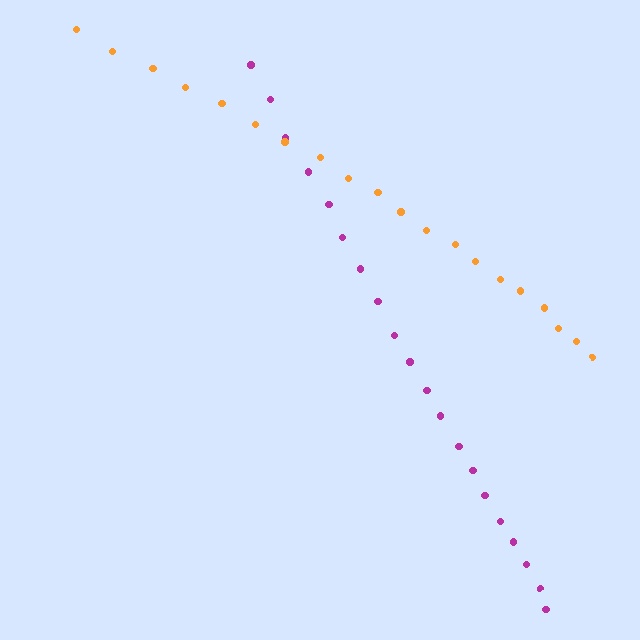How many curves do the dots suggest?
There are 2 distinct paths.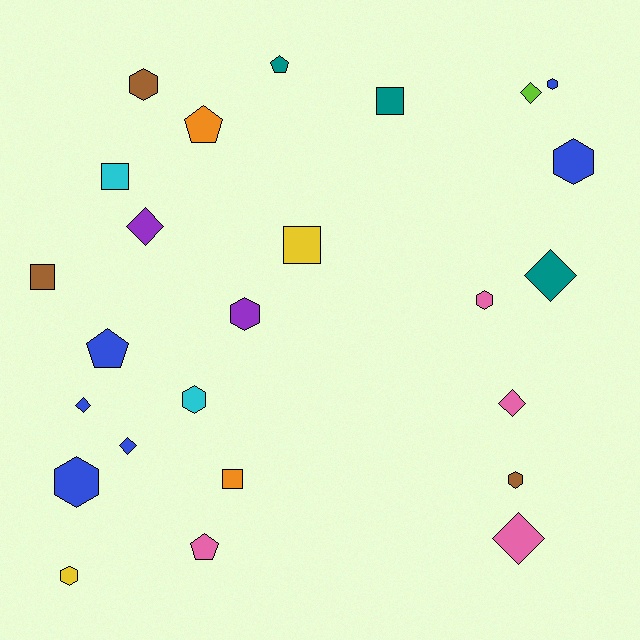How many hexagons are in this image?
There are 9 hexagons.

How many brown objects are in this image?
There are 3 brown objects.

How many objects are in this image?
There are 25 objects.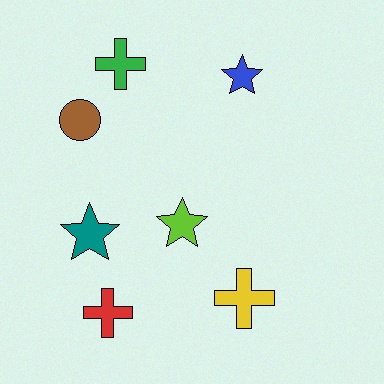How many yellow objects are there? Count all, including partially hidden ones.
There is 1 yellow object.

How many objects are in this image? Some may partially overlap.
There are 7 objects.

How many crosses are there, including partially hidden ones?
There are 3 crosses.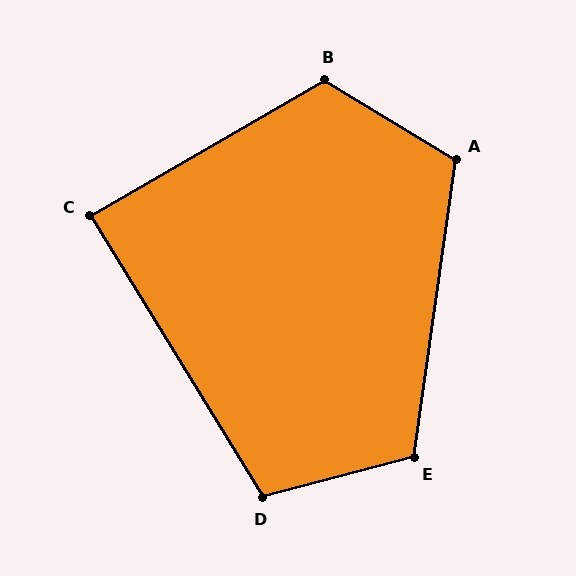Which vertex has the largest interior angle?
B, at approximately 119 degrees.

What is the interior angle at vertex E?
Approximately 113 degrees (obtuse).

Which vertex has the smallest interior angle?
C, at approximately 89 degrees.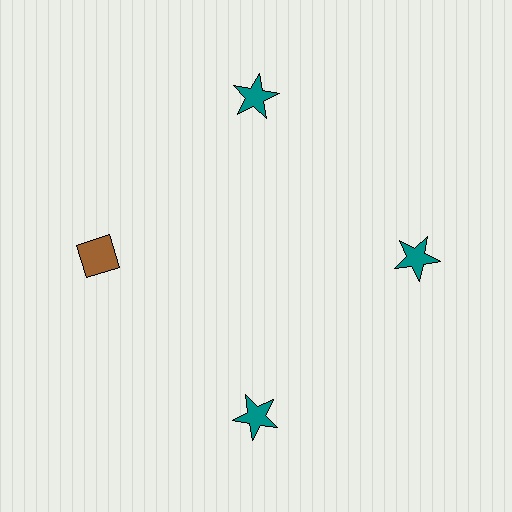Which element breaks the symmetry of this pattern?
The brown diamond at roughly the 9 o'clock position breaks the symmetry. All other shapes are teal stars.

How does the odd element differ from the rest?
It differs in both color (brown instead of teal) and shape (diamond instead of star).